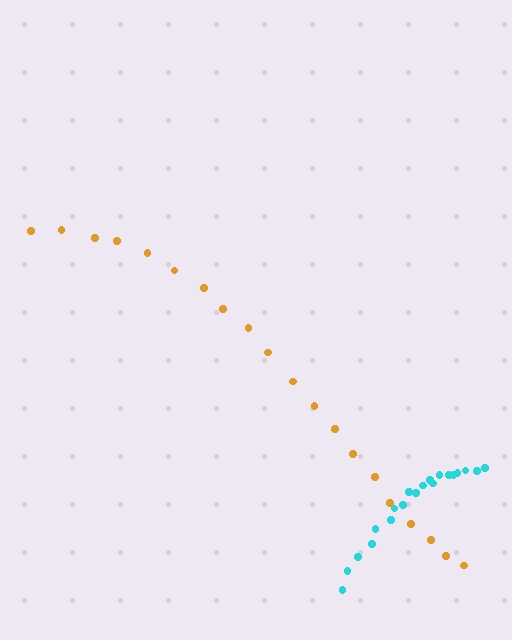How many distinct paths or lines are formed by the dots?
There are 2 distinct paths.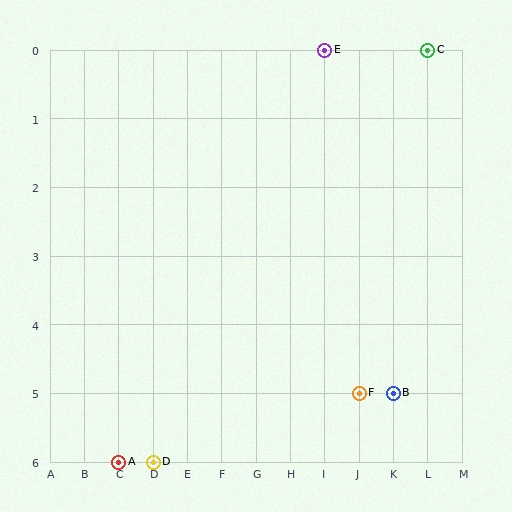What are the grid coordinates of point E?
Point E is at grid coordinates (I, 0).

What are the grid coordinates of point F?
Point F is at grid coordinates (J, 5).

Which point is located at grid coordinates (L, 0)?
Point C is at (L, 0).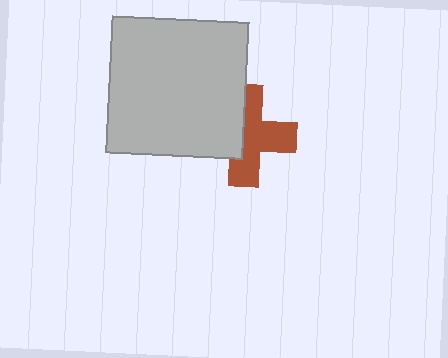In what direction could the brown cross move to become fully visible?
The brown cross could move right. That would shift it out from behind the light gray square entirely.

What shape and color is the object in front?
The object in front is a light gray square.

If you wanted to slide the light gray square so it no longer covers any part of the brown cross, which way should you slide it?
Slide it left — that is the most direct way to separate the two shapes.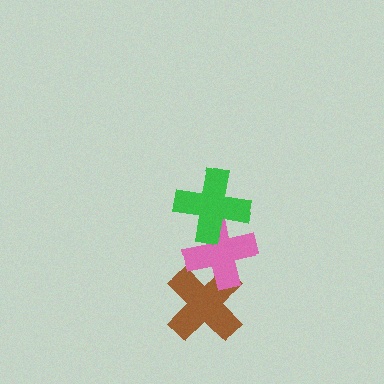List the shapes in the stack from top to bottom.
From top to bottom: the green cross, the pink cross, the brown cross.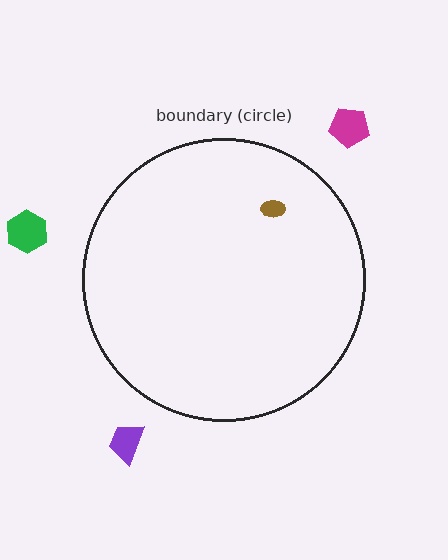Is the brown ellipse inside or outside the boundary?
Inside.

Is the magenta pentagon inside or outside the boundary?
Outside.